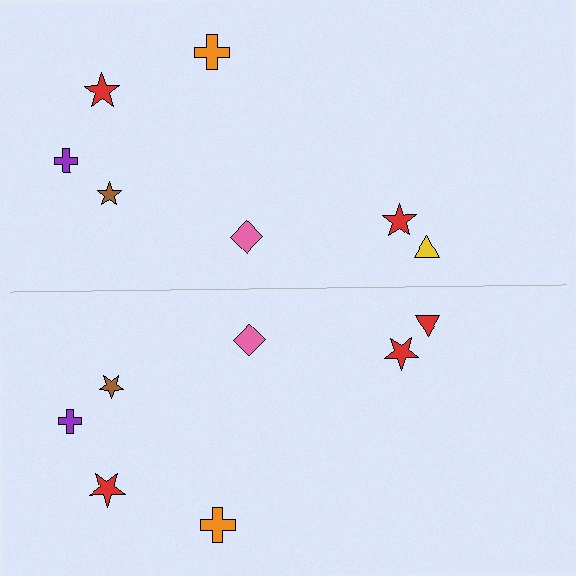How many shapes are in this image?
There are 14 shapes in this image.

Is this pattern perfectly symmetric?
No, the pattern is not perfectly symmetric. The red triangle on the bottom side breaks the symmetry — its mirror counterpart is yellow.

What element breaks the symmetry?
The red triangle on the bottom side breaks the symmetry — its mirror counterpart is yellow.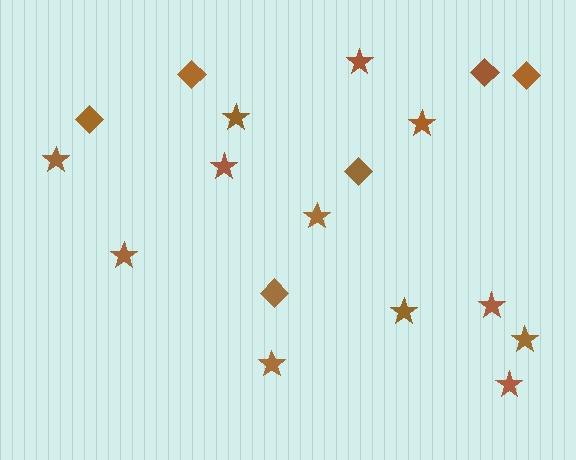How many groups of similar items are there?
There are 2 groups: one group of stars (12) and one group of diamonds (6).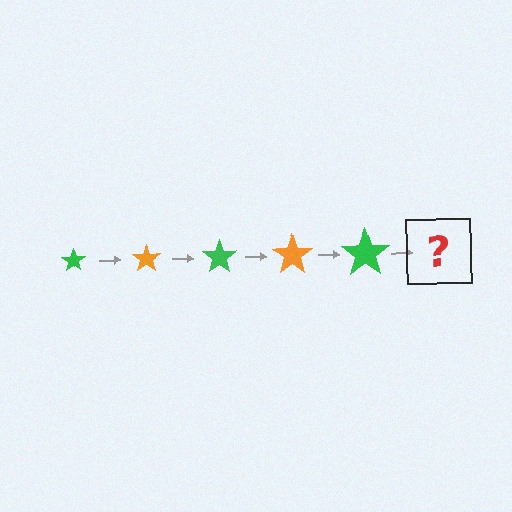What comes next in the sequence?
The next element should be an orange star, larger than the previous one.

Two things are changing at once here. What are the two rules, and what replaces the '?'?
The two rules are that the star grows larger each step and the color cycles through green and orange. The '?' should be an orange star, larger than the previous one.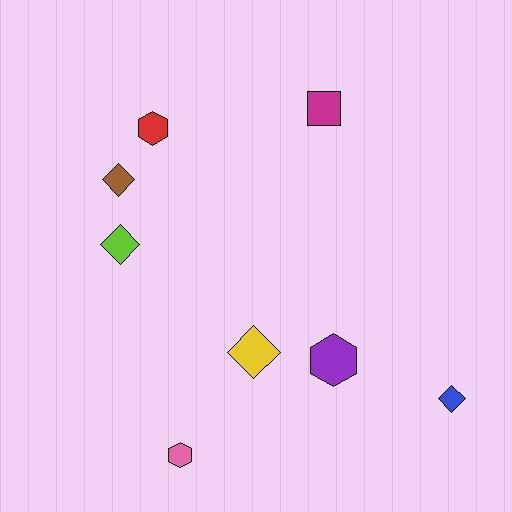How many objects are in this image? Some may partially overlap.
There are 8 objects.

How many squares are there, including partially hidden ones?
There is 1 square.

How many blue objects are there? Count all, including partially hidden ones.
There is 1 blue object.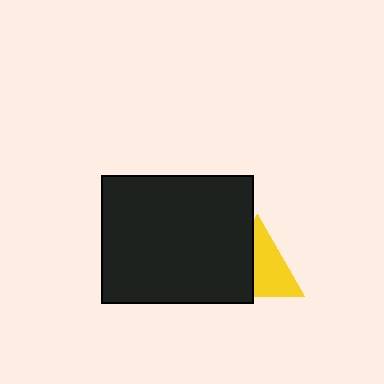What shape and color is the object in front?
The object in front is a black rectangle.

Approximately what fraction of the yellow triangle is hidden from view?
Roughly 42% of the yellow triangle is hidden behind the black rectangle.